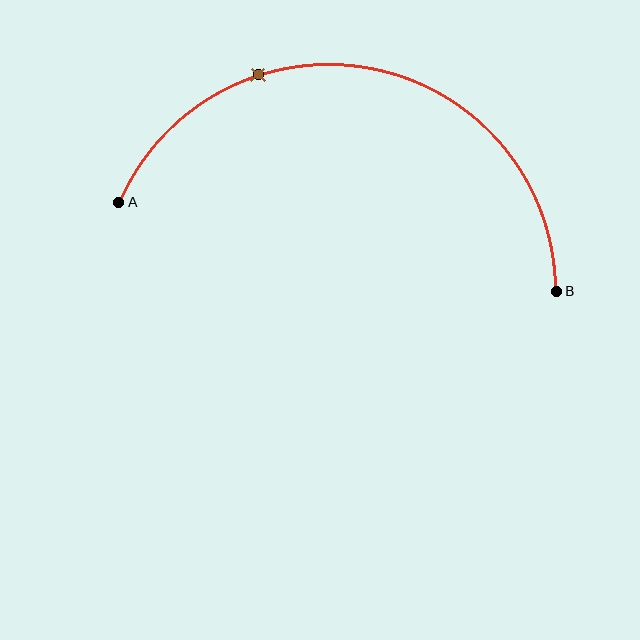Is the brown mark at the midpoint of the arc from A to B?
No. The brown mark lies on the arc but is closer to endpoint A. The arc midpoint would be at the point on the curve equidistant along the arc from both A and B.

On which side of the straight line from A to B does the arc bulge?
The arc bulges above the straight line connecting A and B.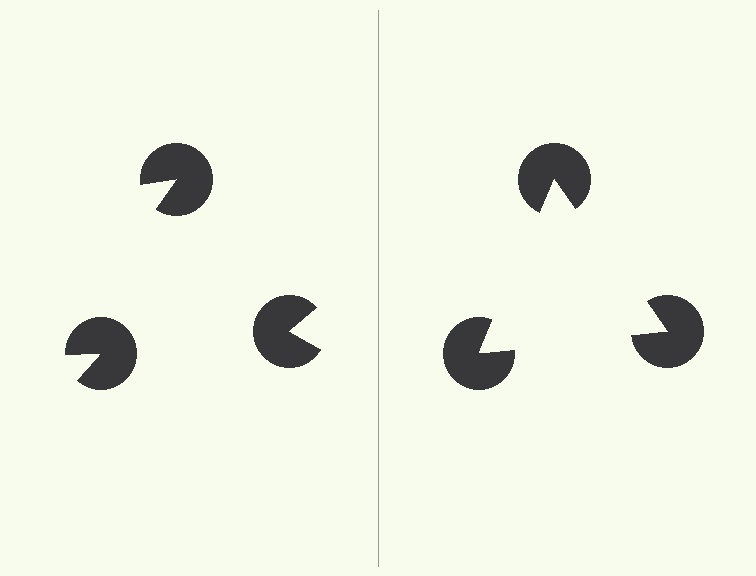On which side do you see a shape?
An illusory triangle appears on the right side. On the left side the wedge cuts are rotated, so no coherent shape forms.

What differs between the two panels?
The pac-man discs are positioned identically on both sides; only the wedge orientations differ. On the right they align to a triangle; on the left they are misaligned.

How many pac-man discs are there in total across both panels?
6 — 3 on each side.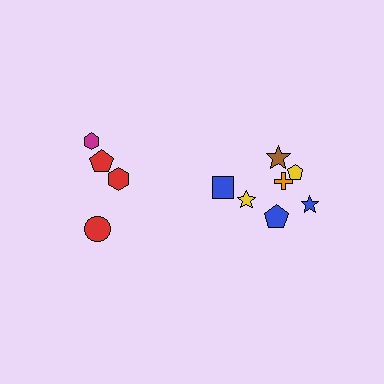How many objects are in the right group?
There are 7 objects.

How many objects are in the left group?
There are 4 objects.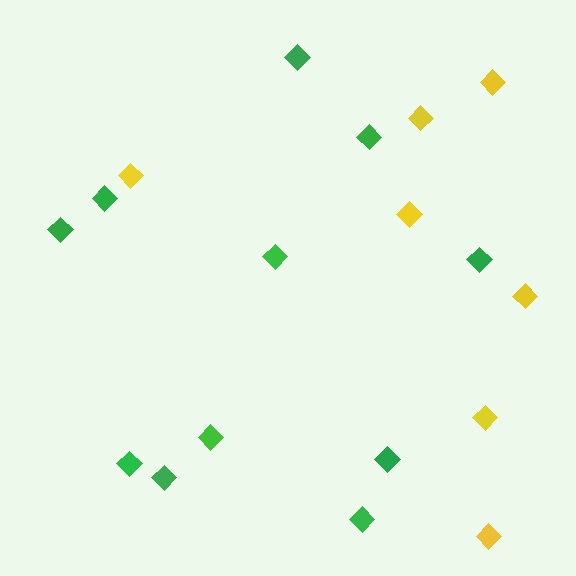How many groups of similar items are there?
There are 2 groups: one group of green diamonds (11) and one group of yellow diamonds (7).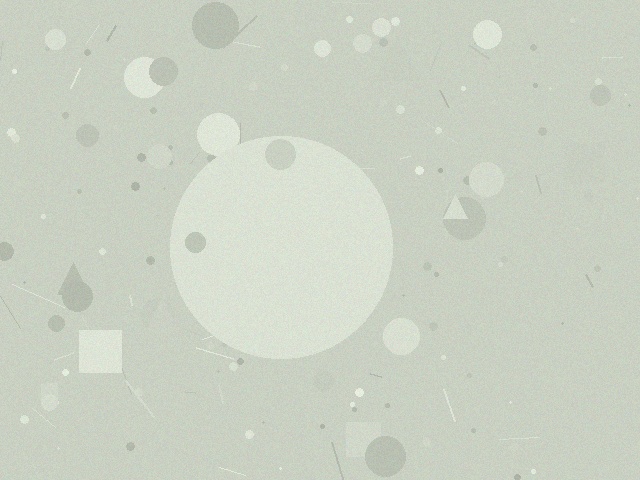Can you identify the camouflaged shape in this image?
The camouflaged shape is a circle.